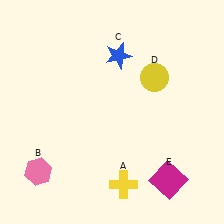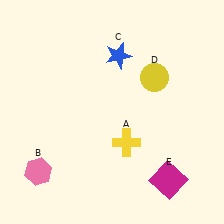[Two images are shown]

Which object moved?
The yellow cross (A) moved up.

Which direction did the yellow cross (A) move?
The yellow cross (A) moved up.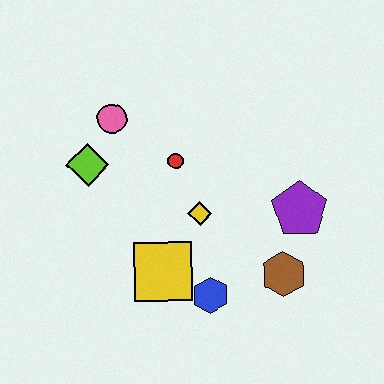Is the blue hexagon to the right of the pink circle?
Yes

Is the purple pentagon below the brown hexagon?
No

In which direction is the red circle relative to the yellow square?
The red circle is above the yellow square.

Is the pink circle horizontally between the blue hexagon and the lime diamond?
Yes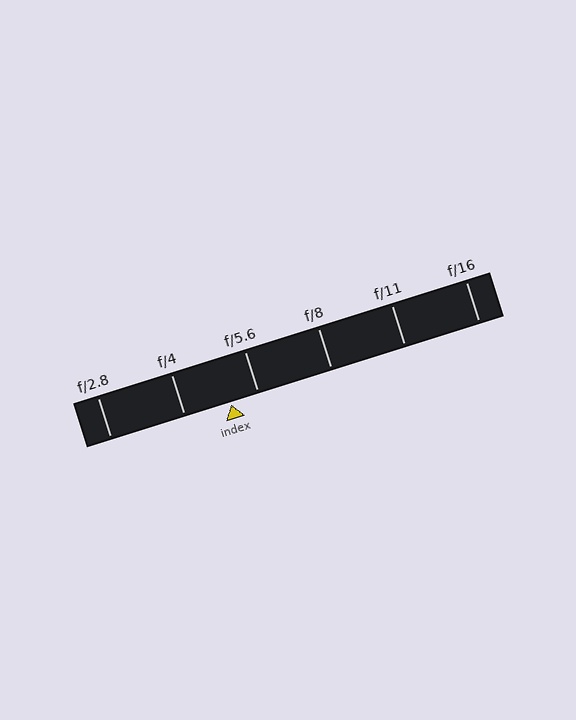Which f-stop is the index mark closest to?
The index mark is closest to f/5.6.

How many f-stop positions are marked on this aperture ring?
There are 6 f-stop positions marked.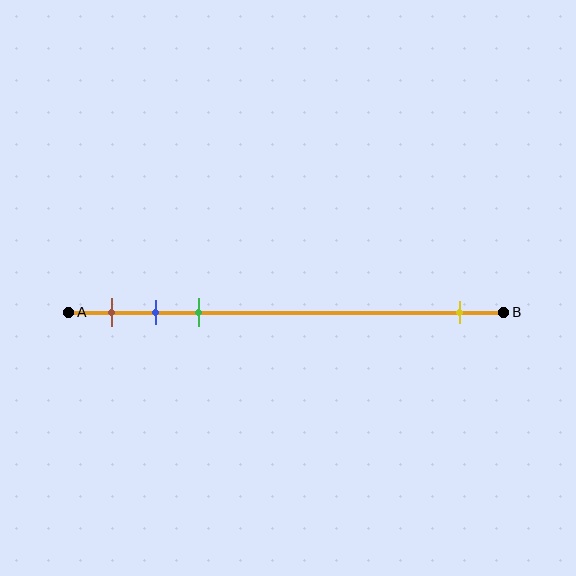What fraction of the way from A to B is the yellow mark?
The yellow mark is approximately 90% (0.9) of the way from A to B.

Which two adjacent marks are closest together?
The blue and green marks are the closest adjacent pair.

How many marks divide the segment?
There are 4 marks dividing the segment.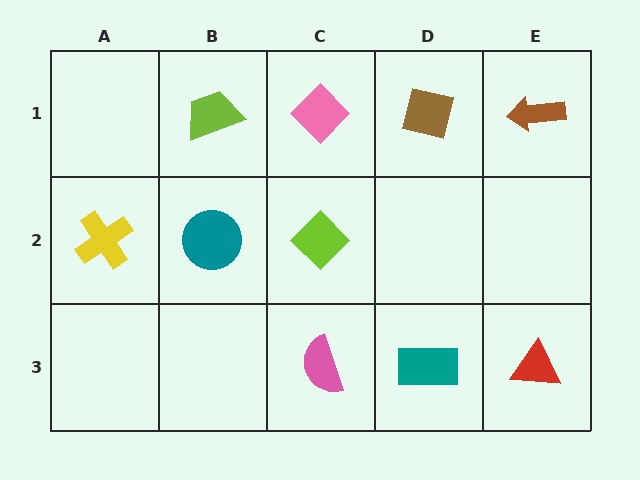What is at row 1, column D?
A brown square.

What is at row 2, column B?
A teal circle.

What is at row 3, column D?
A teal rectangle.